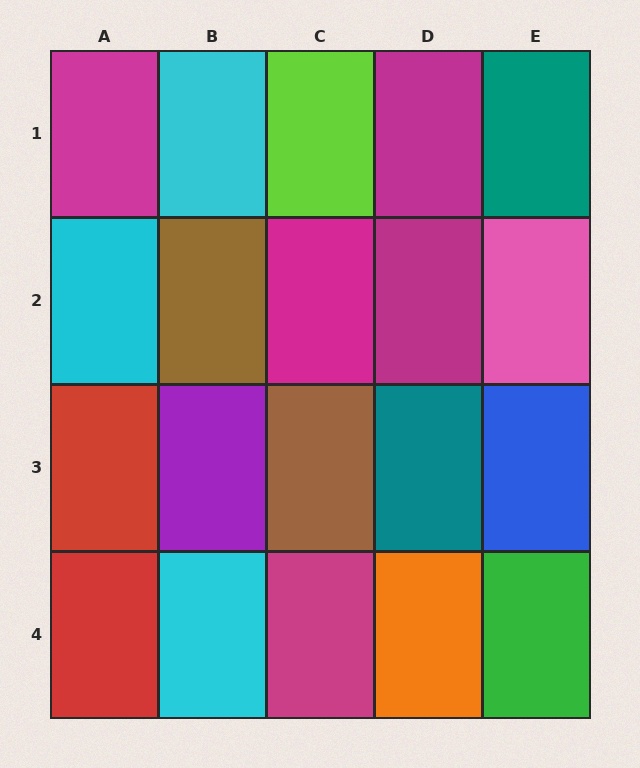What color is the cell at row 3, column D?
Teal.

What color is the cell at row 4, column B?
Cyan.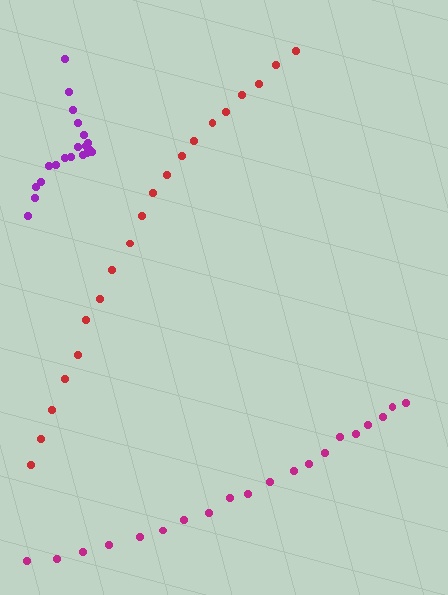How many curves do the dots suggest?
There are 3 distinct paths.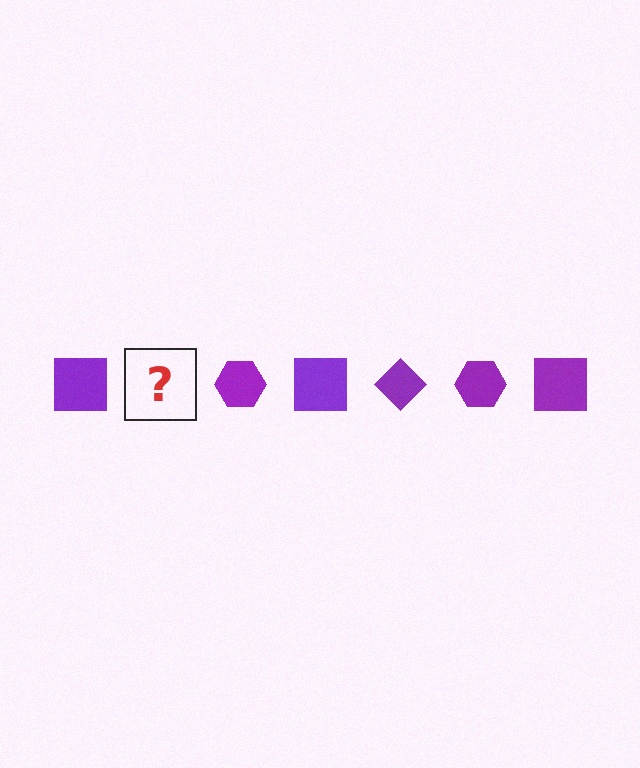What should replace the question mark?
The question mark should be replaced with a purple diamond.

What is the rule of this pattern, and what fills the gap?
The rule is that the pattern cycles through square, diamond, hexagon shapes in purple. The gap should be filled with a purple diamond.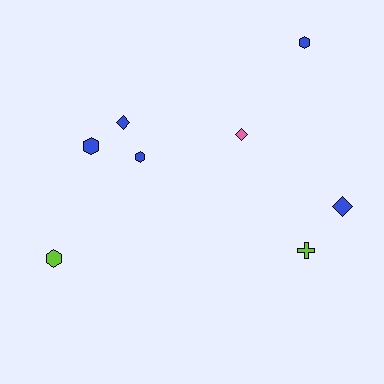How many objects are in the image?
There are 8 objects.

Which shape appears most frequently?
Hexagon, with 4 objects.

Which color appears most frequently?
Blue, with 5 objects.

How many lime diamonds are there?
There are no lime diamonds.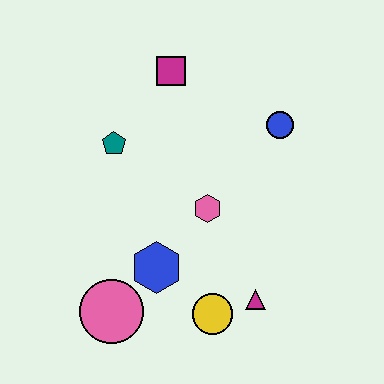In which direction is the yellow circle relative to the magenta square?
The yellow circle is below the magenta square.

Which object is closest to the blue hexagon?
The pink circle is closest to the blue hexagon.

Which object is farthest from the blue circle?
The pink circle is farthest from the blue circle.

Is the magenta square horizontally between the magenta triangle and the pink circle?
Yes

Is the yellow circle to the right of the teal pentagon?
Yes